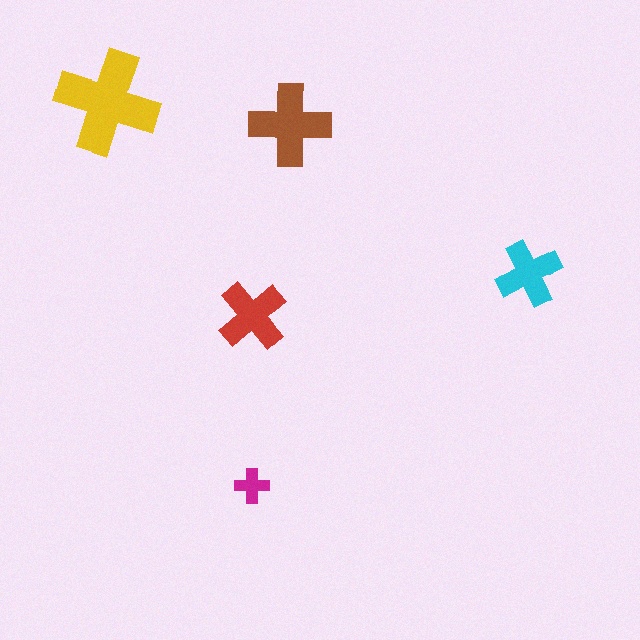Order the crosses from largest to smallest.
the yellow one, the brown one, the red one, the cyan one, the magenta one.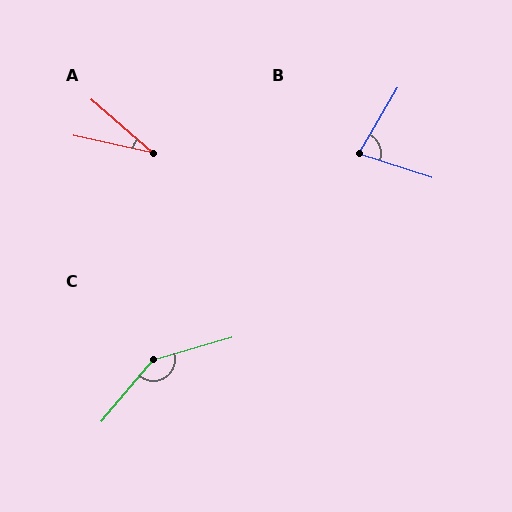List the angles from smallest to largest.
A (28°), B (77°), C (146°).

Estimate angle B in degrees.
Approximately 77 degrees.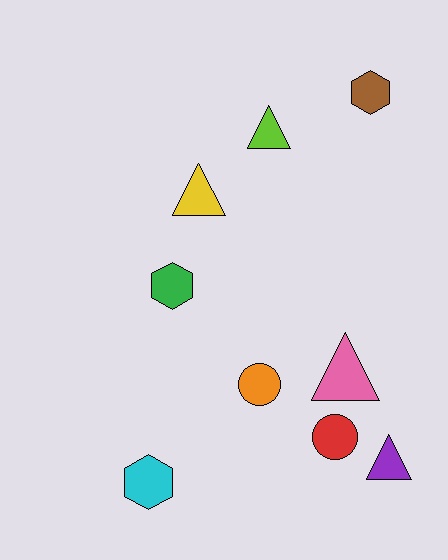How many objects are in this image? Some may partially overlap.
There are 9 objects.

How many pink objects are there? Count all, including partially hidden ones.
There is 1 pink object.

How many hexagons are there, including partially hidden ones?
There are 3 hexagons.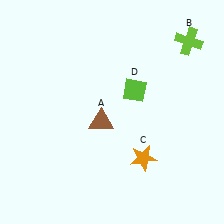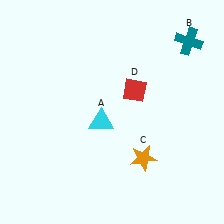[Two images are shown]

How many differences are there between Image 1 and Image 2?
There are 3 differences between the two images.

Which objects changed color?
A changed from brown to cyan. B changed from lime to teal. D changed from lime to red.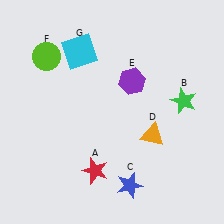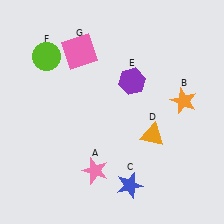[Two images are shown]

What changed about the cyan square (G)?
In Image 1, G is cyan. In Image 2, it changed to pink.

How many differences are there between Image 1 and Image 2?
There are 3 differences between the two images.